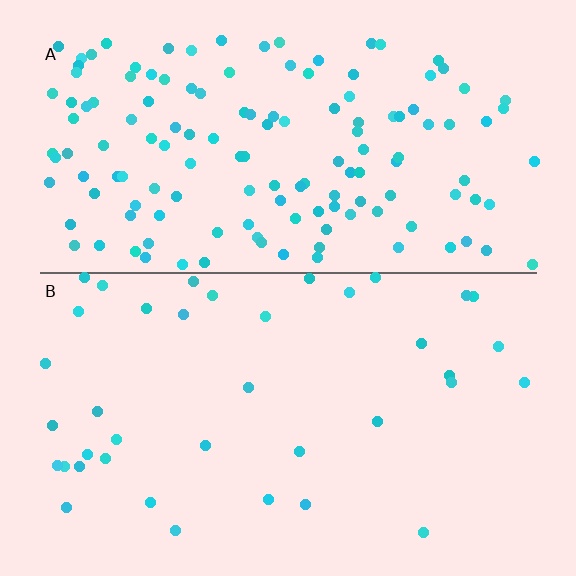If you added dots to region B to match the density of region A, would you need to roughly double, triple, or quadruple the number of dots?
Approximately quadruple.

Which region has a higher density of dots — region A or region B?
A (the top).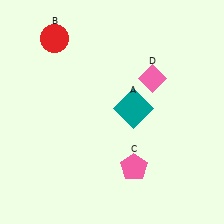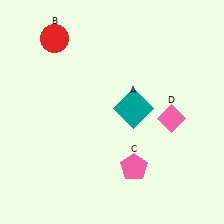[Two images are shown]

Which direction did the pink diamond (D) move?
The pink diamond (D) moved down.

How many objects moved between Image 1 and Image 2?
1 object moved between the two images.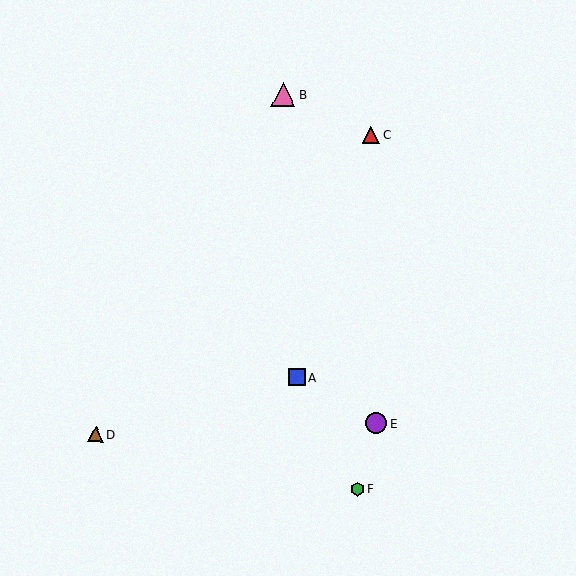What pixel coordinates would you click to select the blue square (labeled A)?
Click at (297, 377) to select the blue square A.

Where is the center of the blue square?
The center of the blue square is at (297, 377).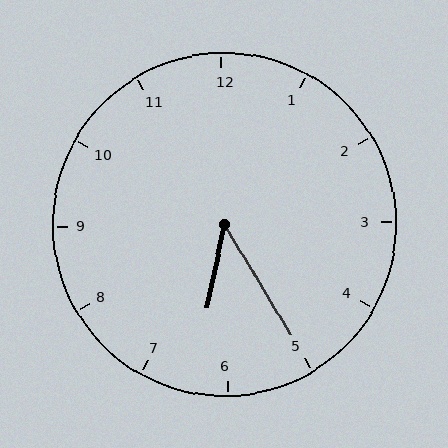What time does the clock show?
6:25.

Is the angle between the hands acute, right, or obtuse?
It is acute.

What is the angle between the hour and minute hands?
Approximately 42 degrees.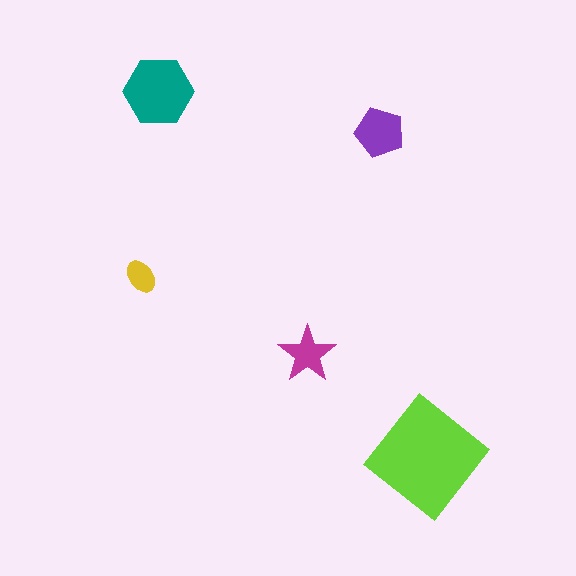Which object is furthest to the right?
The lime diamond is rightmost.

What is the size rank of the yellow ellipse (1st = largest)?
5th.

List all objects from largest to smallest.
The lime diamond, the teal hexagon, the purple pentagon, the magenta star, the yellow ellipse.